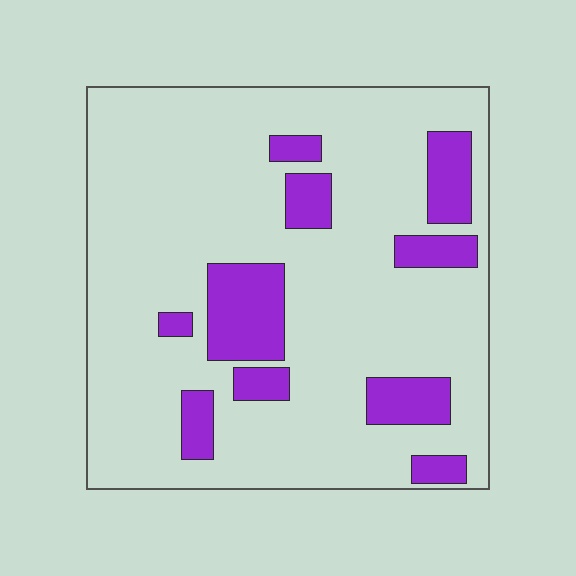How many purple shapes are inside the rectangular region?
10.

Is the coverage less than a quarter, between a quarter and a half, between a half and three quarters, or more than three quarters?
Less than a quarter.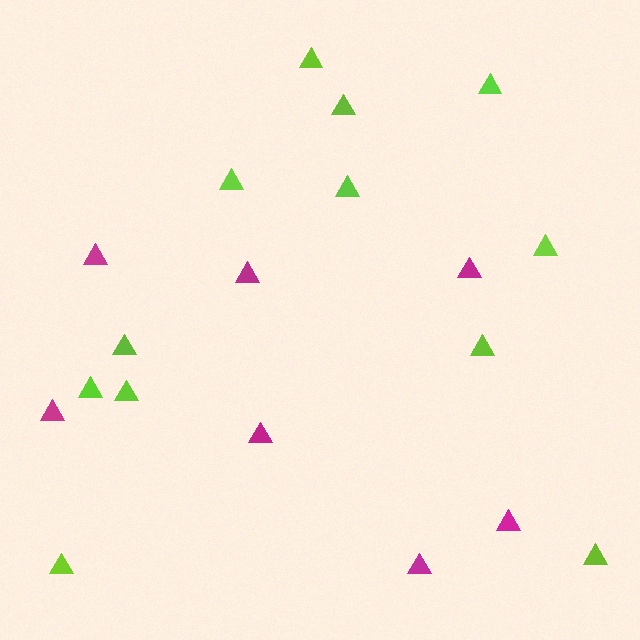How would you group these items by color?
There are 2 groups: one group of magenta triangles (7) and one group of lime triangles (12).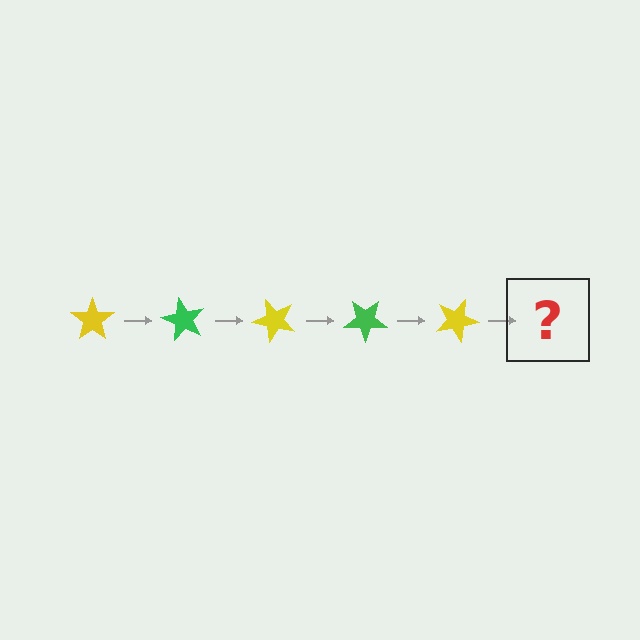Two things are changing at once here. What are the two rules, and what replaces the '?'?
The two rules are that it rotates 60 degrees each step and the color cycles through yellow and green. The '?' should be a green star, rotated 300 degrees from the start.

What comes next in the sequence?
The next element should be a green star, rotated 300 degrees from the start.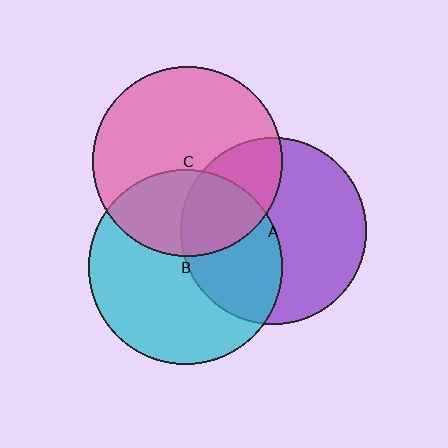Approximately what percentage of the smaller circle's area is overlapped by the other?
Approximately 35%.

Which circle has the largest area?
Circle B (cyan).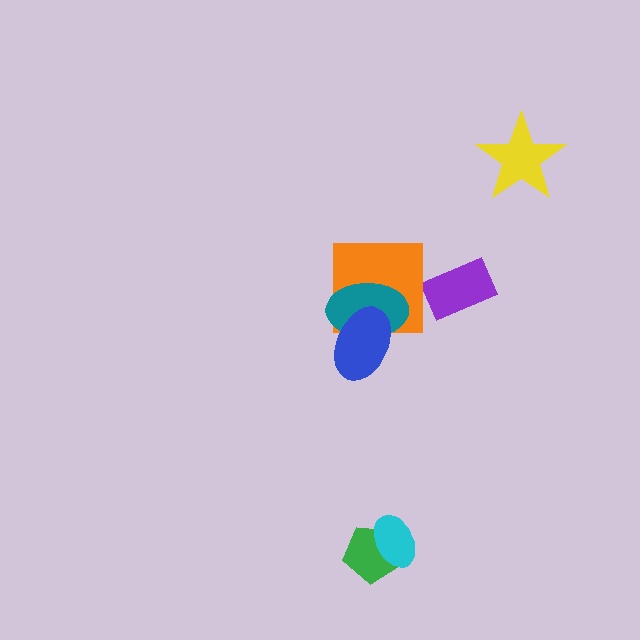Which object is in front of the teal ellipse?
The blue ellipse is in front of the teal ellipse.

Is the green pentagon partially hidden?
Yes, it is partially covered by another shape.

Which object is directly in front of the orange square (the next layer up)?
The teal ellipse is directly in front of the orange square.